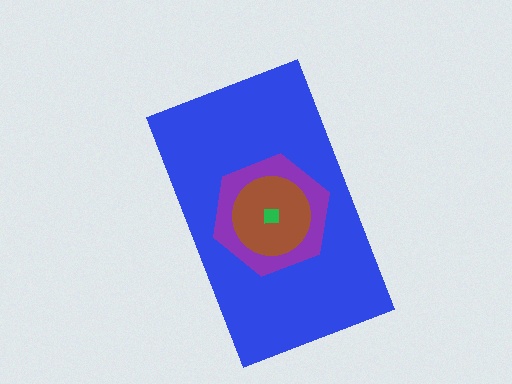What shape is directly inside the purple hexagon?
The brown circle.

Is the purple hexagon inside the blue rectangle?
Yes.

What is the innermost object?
The green square.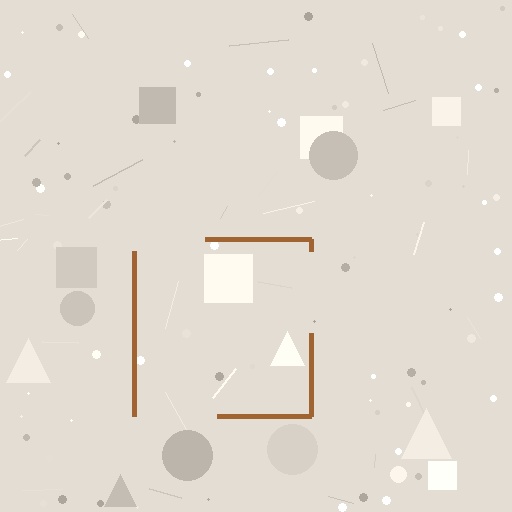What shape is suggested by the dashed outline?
The dashed outline suggests a square.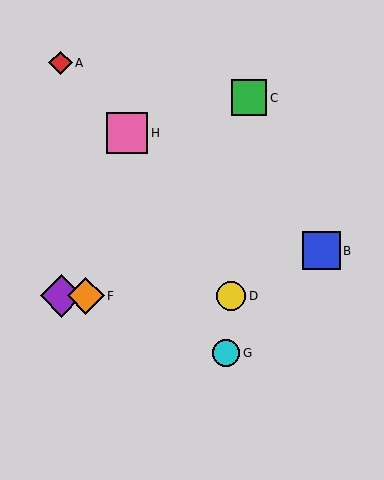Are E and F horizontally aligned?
Yes, both are at y≈296.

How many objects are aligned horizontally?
3 objects (D, E, F) are aligned horizontally.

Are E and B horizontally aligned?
No, E is at y≈296 and B is at y≈251.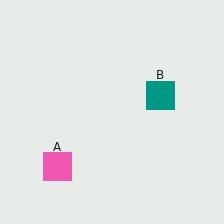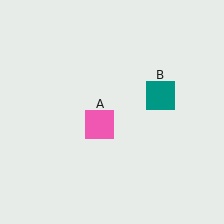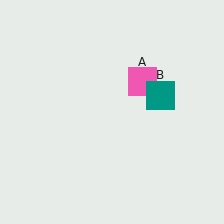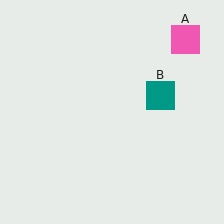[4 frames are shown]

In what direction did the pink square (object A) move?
The pink square (object A) moved up and to the right.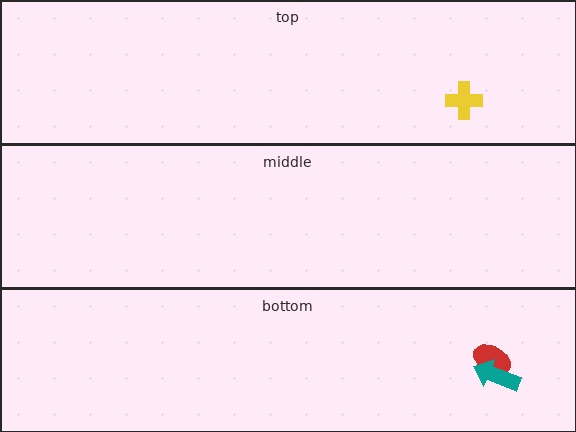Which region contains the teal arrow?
The bottom region.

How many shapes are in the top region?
1.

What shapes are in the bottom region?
The red ellipse, the teal arrow.